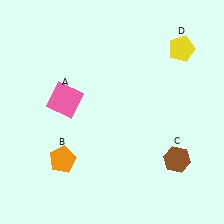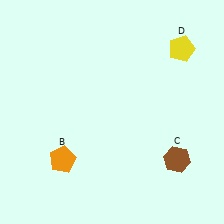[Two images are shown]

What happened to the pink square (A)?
The pink square (A) was removed in Image 2. It was in the top-left area of Image 1.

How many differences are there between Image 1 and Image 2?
There is 1 difference between the two images.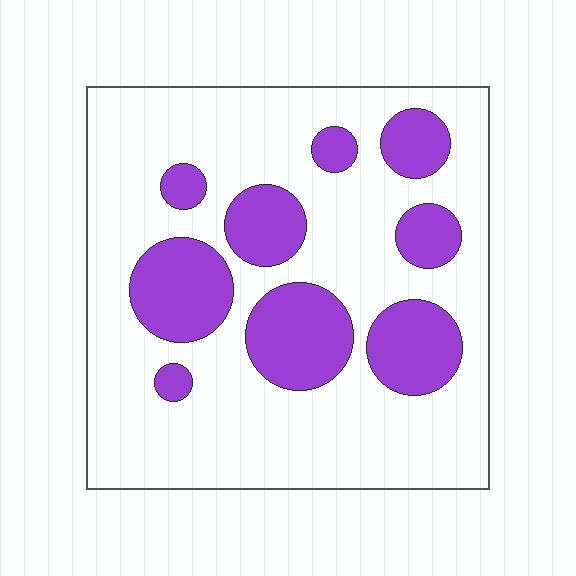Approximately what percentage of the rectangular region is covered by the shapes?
Approximately 25%.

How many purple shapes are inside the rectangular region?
9.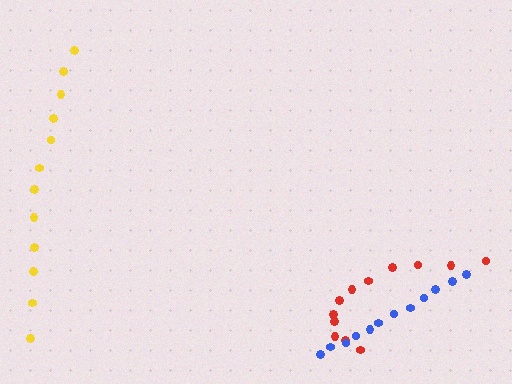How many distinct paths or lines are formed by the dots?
There are 3 distinct paths.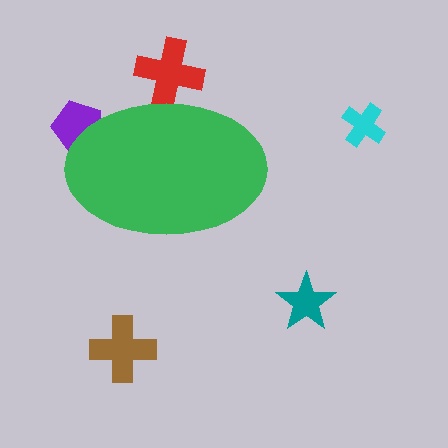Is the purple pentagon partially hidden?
Yes, the purple pentagon is partially hidden behind the green ellipse.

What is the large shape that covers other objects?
A green ellipse.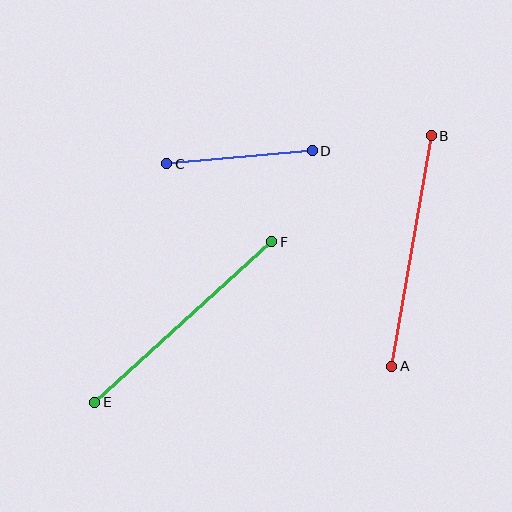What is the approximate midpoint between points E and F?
The midpoint is at approximately (183, 322) pixels.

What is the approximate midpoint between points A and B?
The midpoint is at approximately (411, 251) pixels.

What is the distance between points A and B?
The distance is approximately 234 pixels.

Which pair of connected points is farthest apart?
Points E and F are farthest apart.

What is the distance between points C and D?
The distance is approximately 146 pixels.